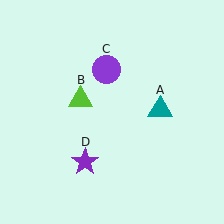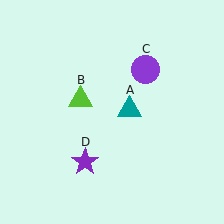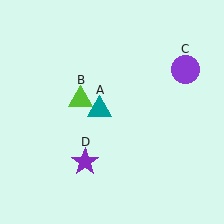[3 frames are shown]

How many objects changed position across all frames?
2 objects changed position: teal triangle (object A), purple circle (object C).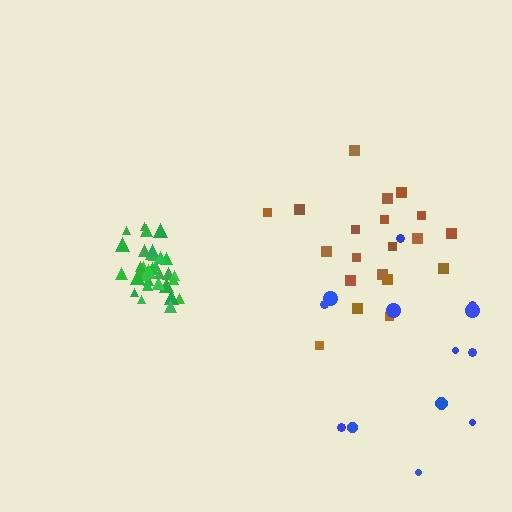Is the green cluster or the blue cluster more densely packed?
Green.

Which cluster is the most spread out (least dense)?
Blue.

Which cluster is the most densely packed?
Green.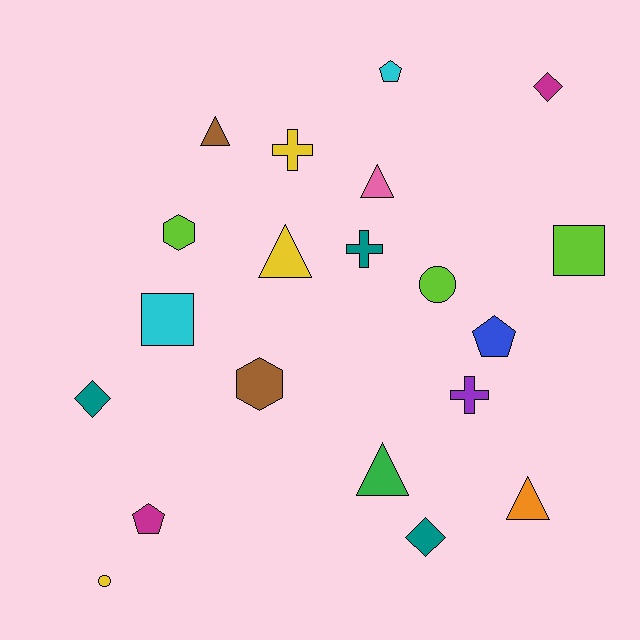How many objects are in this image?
There are 20 objects.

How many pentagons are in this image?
There are 3 pentagons.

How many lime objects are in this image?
There are 3 lime objects.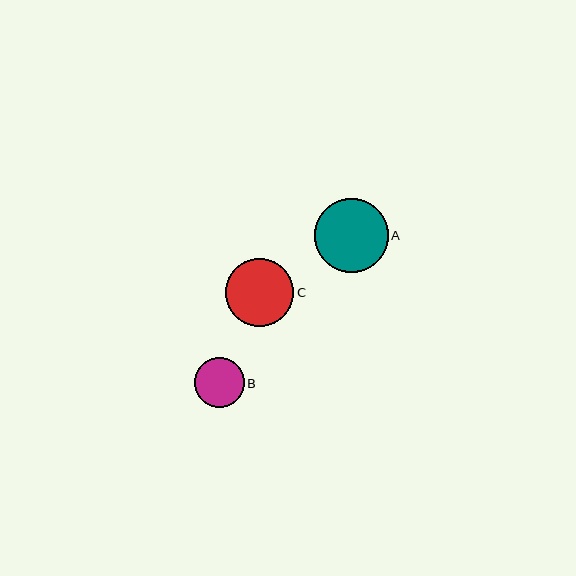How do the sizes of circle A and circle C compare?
Circle A and circle C are approximately the same size.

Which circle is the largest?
Circle A is the largest with a size of approximately 73 pixels.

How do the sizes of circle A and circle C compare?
Circle A and circle C are approximately the same size.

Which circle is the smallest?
Circle B is the smallest with a size of approximately 50 pixels.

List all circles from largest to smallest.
From largest to smallest: A, C, B.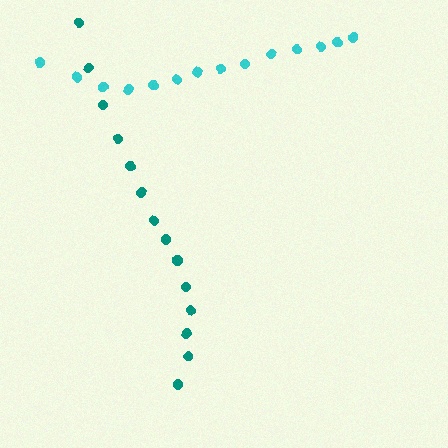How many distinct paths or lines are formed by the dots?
There are 2 distinct paths.